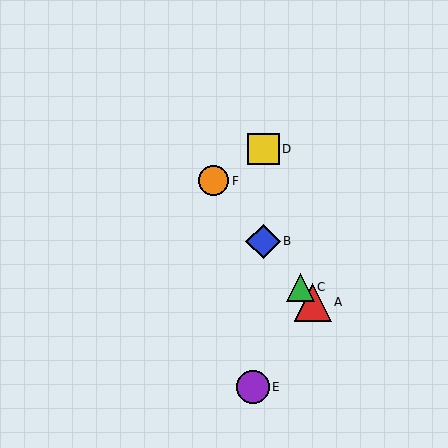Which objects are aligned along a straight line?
Objects A, B, C, F are aligned along a straight line.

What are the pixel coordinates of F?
Object F is at (214, 181).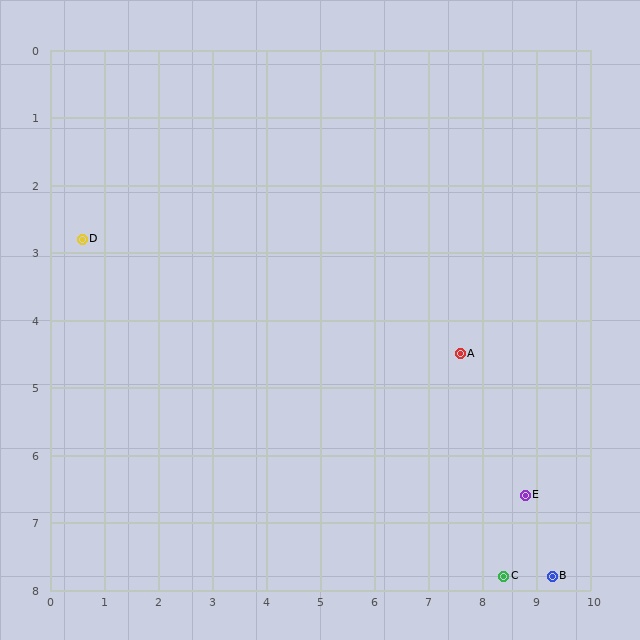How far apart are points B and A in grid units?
Points B and A are about 3.7 grid units apart.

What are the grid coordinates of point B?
Point B is at approximately (9.3, 7.8).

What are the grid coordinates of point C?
Point C is at approximately (8.4, 7.8).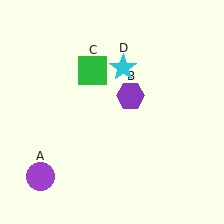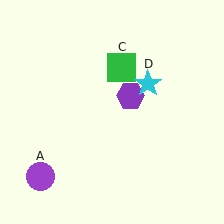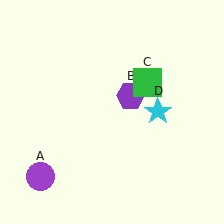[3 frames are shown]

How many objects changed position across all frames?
2 objects changed position: green square (object C), cyan star (object D).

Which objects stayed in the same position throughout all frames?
Purple circle (object A) and purple hexagon (object B) remained stationary.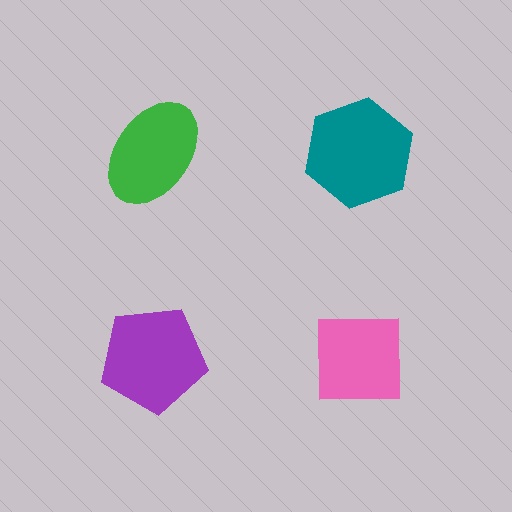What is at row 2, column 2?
A pink square.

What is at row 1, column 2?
A teal hexagon.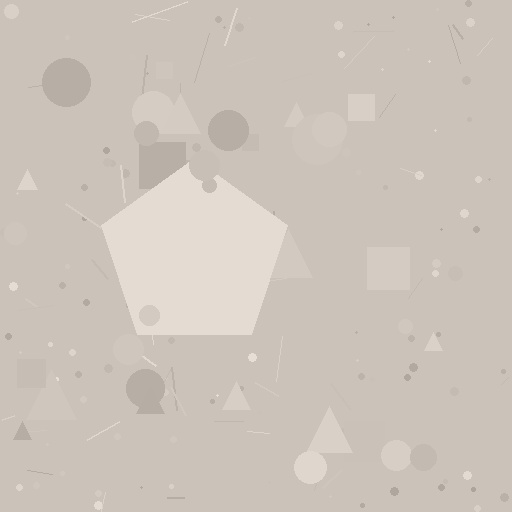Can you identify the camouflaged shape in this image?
The camouflaged shape is a pentagon.